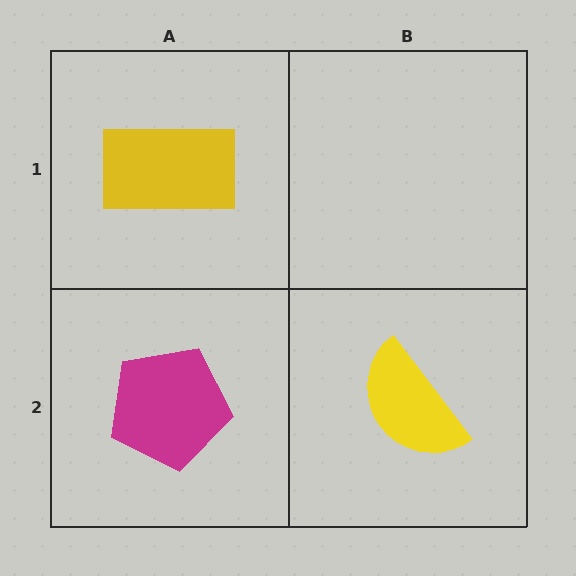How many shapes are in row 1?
1 shape.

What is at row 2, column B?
A yellow semicircle.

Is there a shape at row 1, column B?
No, that cell is empty.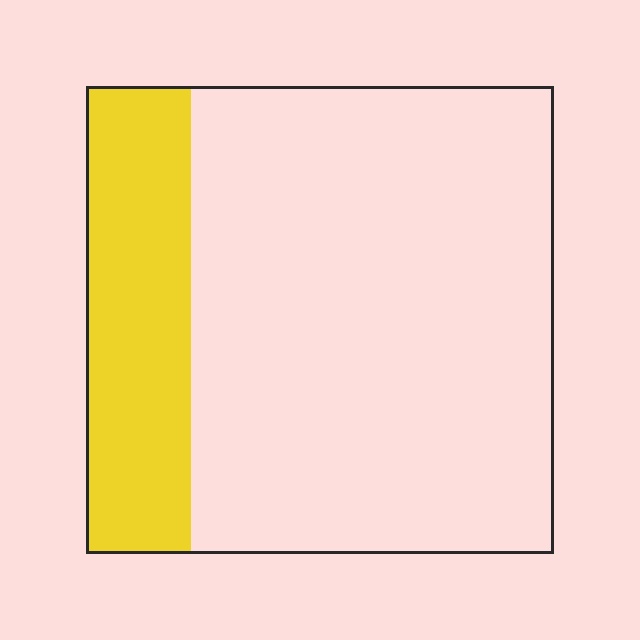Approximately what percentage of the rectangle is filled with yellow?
Approximately 20%.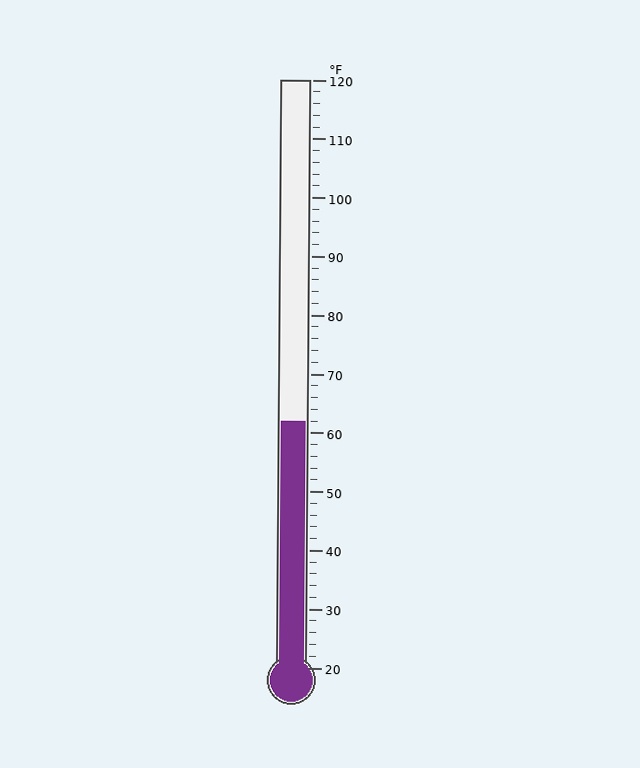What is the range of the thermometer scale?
The thermometer scale ranges from 20°F to 120°F.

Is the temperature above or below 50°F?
The temperature is above 50°F.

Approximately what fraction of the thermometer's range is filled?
The thermometer is filled to approximately 40% of its range.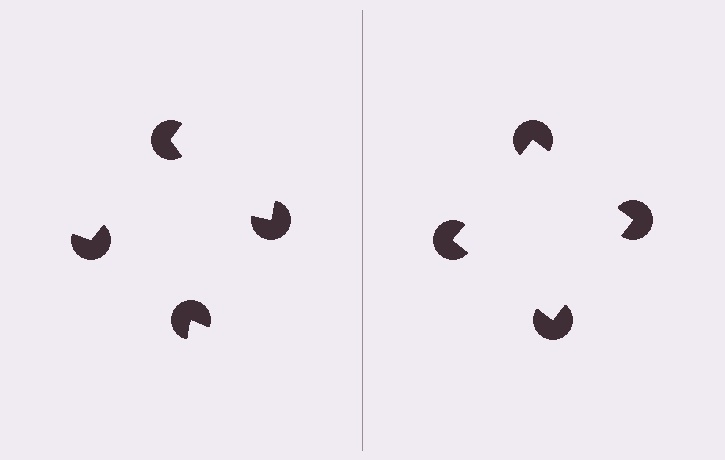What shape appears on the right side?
An illusory square.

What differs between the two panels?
The pac-man discs are positioned identically on both sides; only the wedge orientations differ. On the right they align to a square; on the left they are misaligned.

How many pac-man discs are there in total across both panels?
8 — 4 on each side.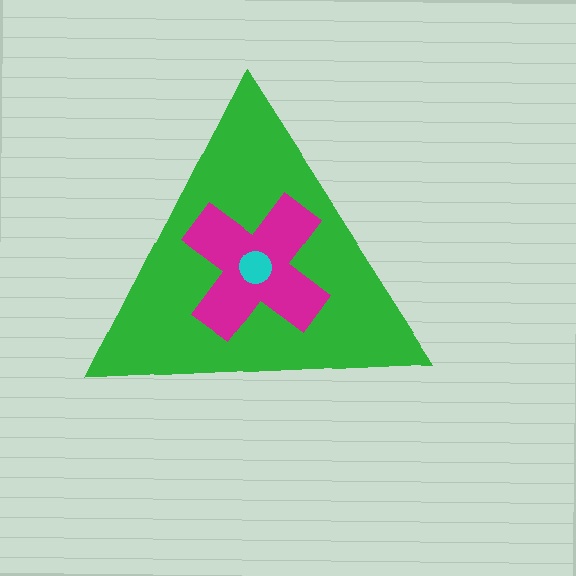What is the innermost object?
The cyan circle.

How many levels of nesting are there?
3.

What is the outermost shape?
The green triangle.